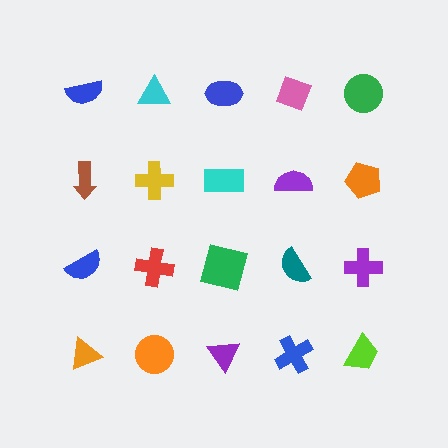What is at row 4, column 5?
A lime trapezoid.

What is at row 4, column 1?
An orange triangle.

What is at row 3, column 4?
A teal semicircle.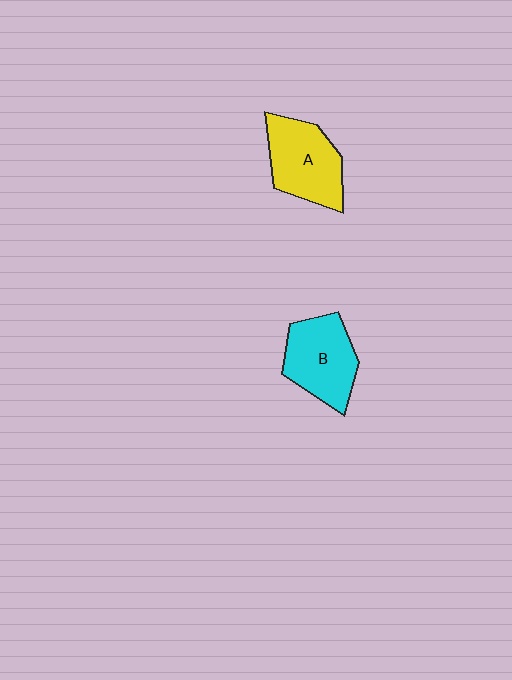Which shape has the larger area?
Shape A (yellow).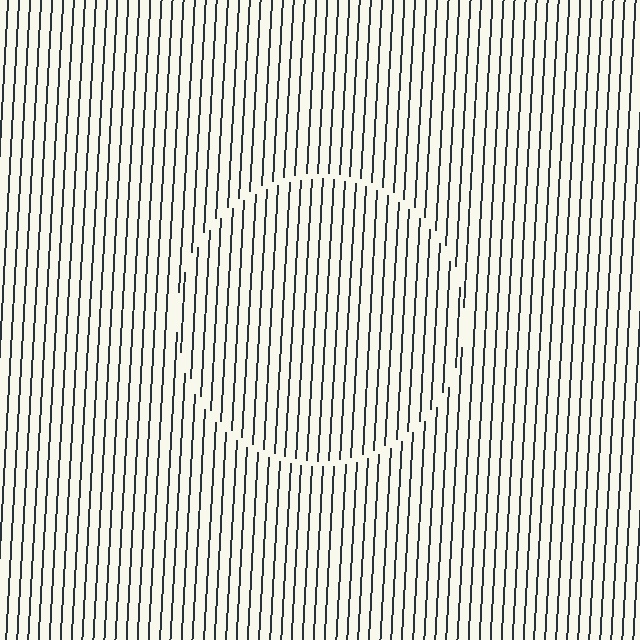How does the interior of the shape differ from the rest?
The interior of the shape contains the same grating, shifted by half a period — the contour is defined by the phase discontinuity where line-ends from the inner and outer gratings abut.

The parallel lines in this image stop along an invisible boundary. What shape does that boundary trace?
An illusory circle. The interior of the shape contains the same grating, shifted by half a period — the contour is defined by the phase discontinuity where line-ends from the inner and outer gratings abut.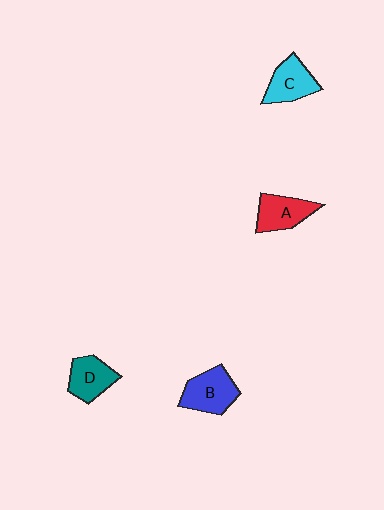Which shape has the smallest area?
Shape D (teal).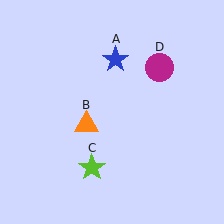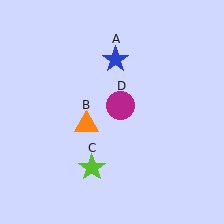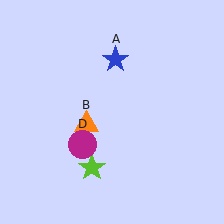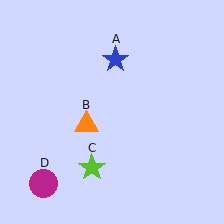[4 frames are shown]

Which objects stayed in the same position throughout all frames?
Blue star (object A) and orange triangle (object B) and lime star (object C) remained stationary.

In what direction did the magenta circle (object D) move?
The magenta circle (object D) moved down and to the left.